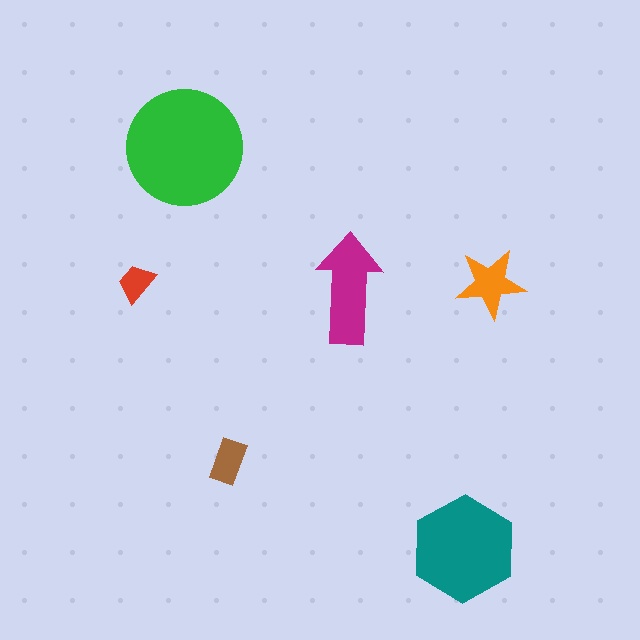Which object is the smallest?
The red trapezoid.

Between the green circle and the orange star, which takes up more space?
The green circle.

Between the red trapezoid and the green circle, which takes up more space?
The green circle.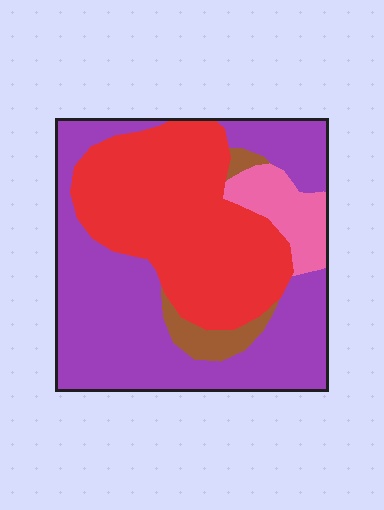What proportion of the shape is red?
Red takes up about three eighths (3/8) of the shape.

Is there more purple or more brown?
Purple.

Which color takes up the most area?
Purple, at roughly 50%.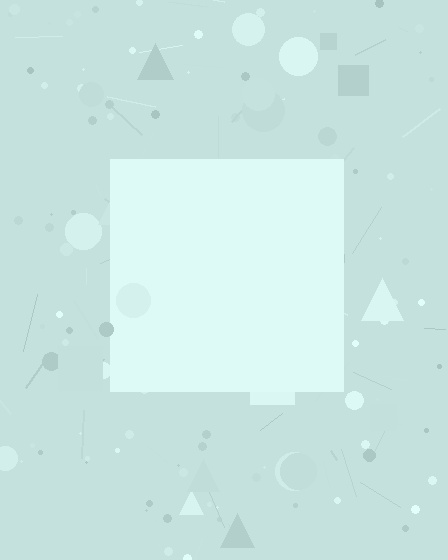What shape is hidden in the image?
A square is hidden in the image.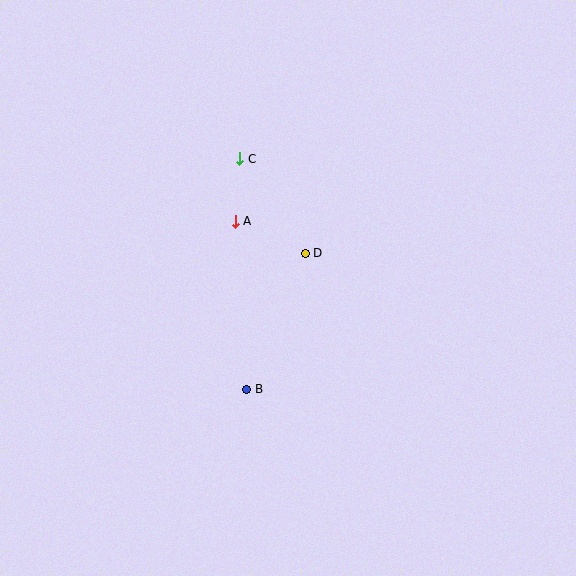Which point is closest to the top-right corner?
Point D is closest to the top-right corner.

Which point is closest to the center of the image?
Point D at (305, 253) is closest to the center.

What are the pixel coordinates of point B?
Point B is at (247, 389).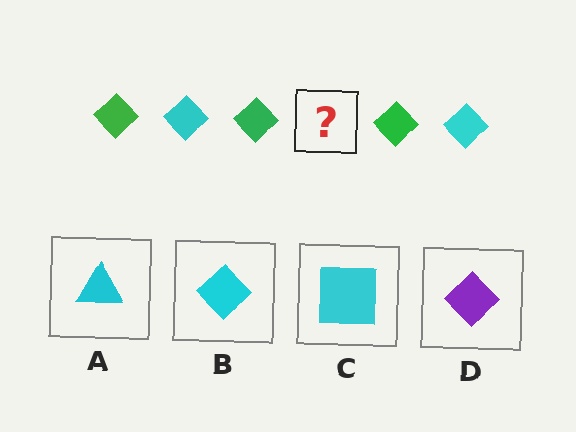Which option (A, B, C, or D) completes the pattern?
B.